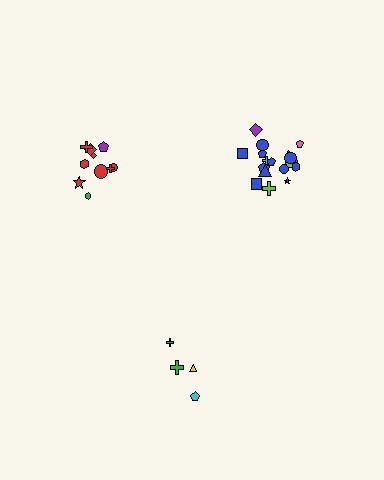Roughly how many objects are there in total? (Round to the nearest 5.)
Roughly 30 objects in total.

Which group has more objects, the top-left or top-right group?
The top-right group.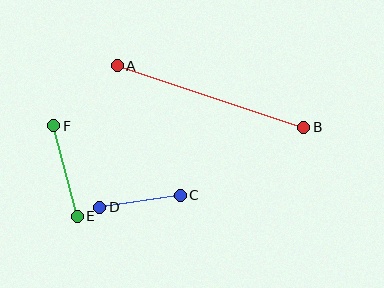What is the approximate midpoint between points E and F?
The midpoint is at approximately (66, 171) pixels.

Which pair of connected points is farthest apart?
Points A and B are farthest apart.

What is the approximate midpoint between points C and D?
The midpoint is at approximately (140, 201) pixels.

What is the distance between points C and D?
The distance is approximately 82 pixels.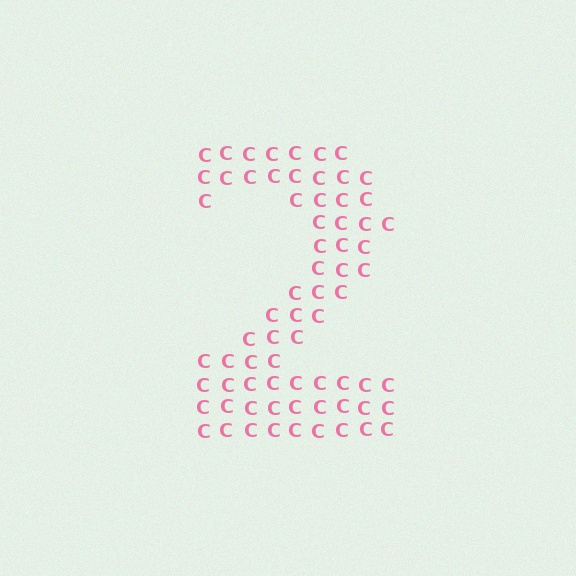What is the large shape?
The large shape is the digit 2.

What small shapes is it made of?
It is made of small letter C's.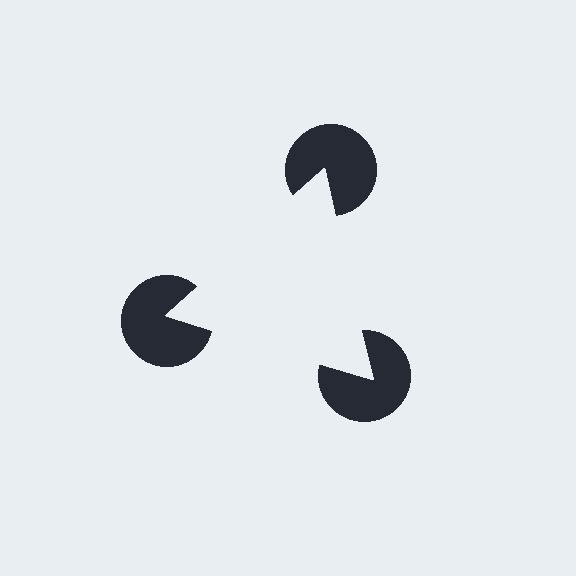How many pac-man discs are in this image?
There are 3 — one at each vertex of the illusory triangle.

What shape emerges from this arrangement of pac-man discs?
An illusory triangle — its edges are inferred from the aligned wedge cuts in the pac-man discs, not physically drawn.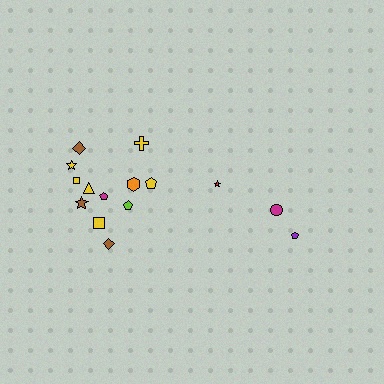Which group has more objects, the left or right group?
The left group.